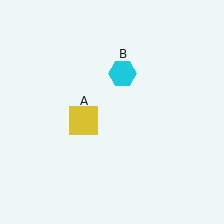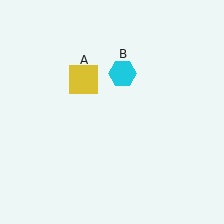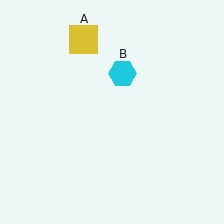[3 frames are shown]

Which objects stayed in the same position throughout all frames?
Cyan hexagon (object B) remained stationary.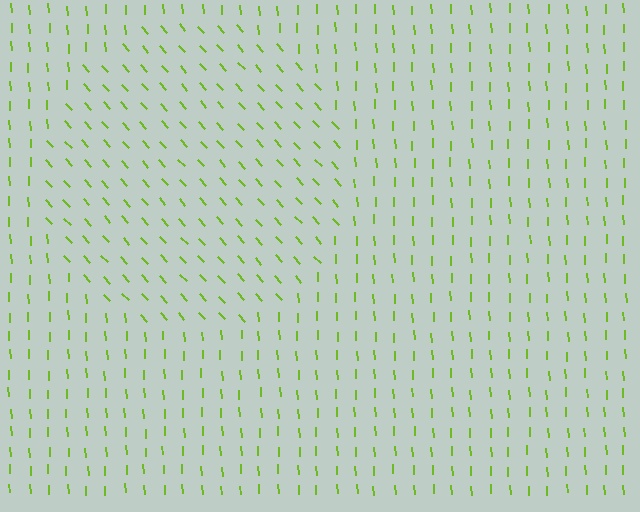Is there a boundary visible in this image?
Yes, there is a texture boundary formed by a change in line orientation.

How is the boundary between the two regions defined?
The boundary is defined purely by a change in line orientation (approximately 39 degrees difference). All lines are the same color and thickness.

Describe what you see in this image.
The image is filled with small lime line segments. A circle region in the image has lines oriented differently from the surrounding lines, creating a visible texture boundary.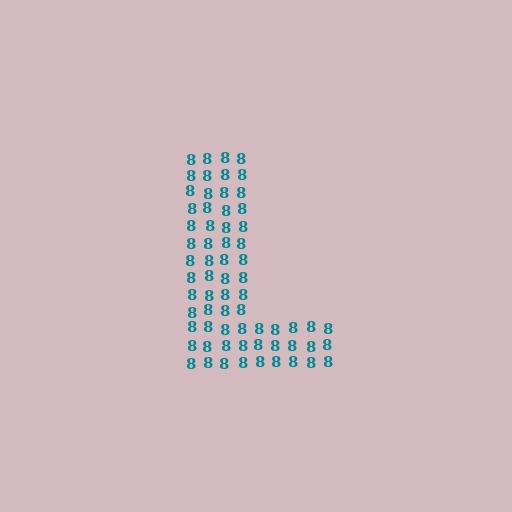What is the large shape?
The large shape is the letter L.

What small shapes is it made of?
It is made of small digit 8's.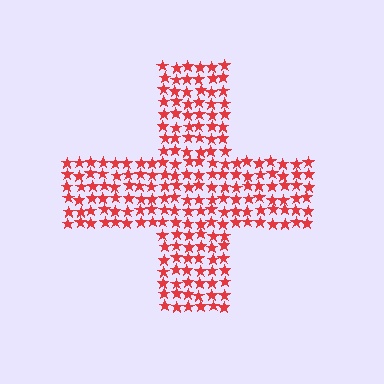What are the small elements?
The small elements are stars.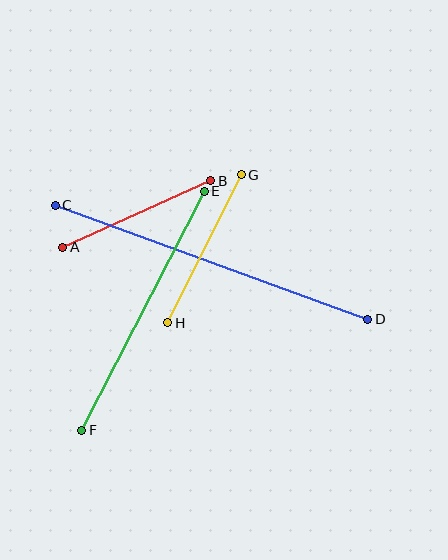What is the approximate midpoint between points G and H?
The midpoint is at approximately (204, 249) pixels.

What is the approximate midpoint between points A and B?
The midpoint is at approximately (137, 214) pixels.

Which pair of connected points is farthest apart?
Points C and D are farthest apart.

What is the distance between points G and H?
The distance is approximately 165 pixels.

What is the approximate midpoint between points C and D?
The midpoint is at approximately (211, 262) pixels.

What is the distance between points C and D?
The distance is approximately 333 pixels.